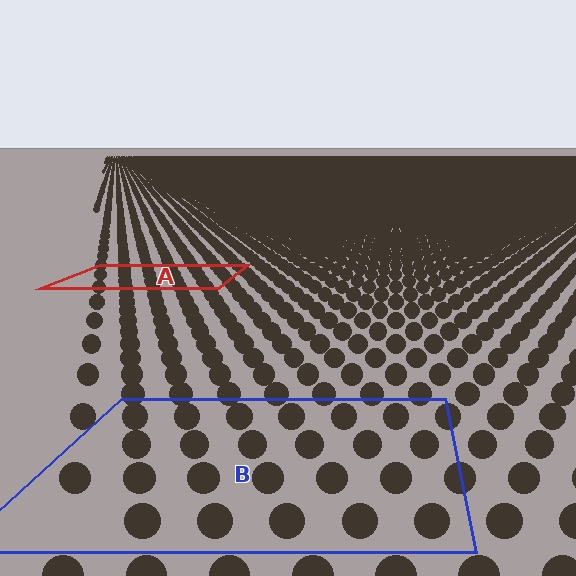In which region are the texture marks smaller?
The texture marks are smaller in region A, because it is farther away.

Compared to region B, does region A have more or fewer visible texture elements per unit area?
Region A has more texture elements per unit area — they are packed more densely because it is farther away.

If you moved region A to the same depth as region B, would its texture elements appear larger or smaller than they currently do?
They would appear larger. At a closer depth, the same texture elements are projected at a bigger on-screen size.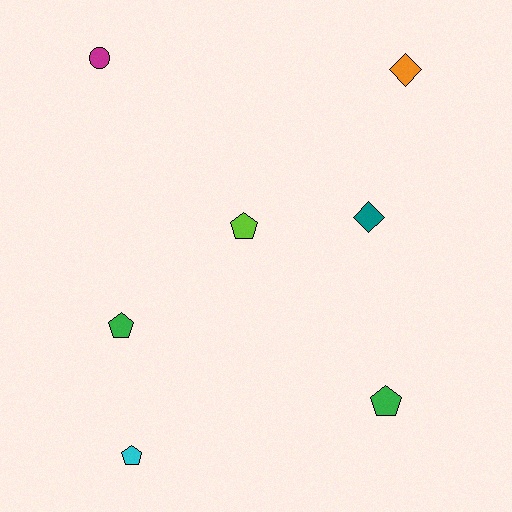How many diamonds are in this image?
There are 2 diamonds.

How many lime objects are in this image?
There is 1 lime object.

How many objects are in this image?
There are 7 objects.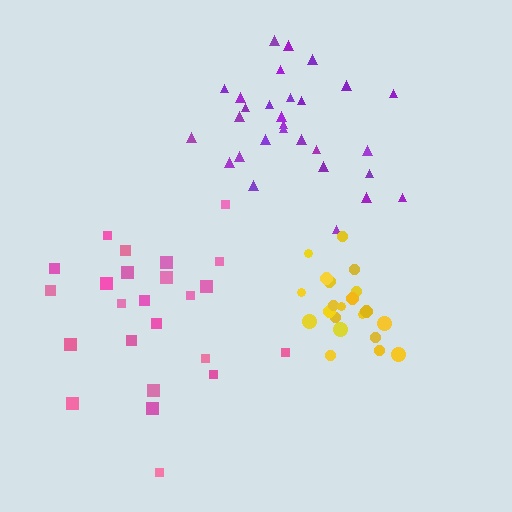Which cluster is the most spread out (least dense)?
Pink.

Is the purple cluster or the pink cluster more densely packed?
Purple.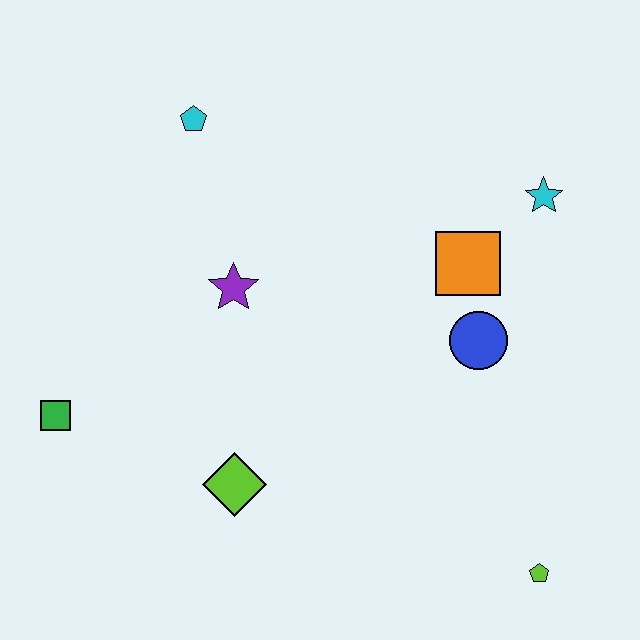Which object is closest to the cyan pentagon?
The purple star is closest to the cyan pentagon.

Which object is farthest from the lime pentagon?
The cyan pentagon is farthest from the lime pentagon.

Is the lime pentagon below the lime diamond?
Yes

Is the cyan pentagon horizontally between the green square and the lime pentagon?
Yes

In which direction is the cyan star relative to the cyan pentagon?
The cyan star is to the right of the cyan pentagon.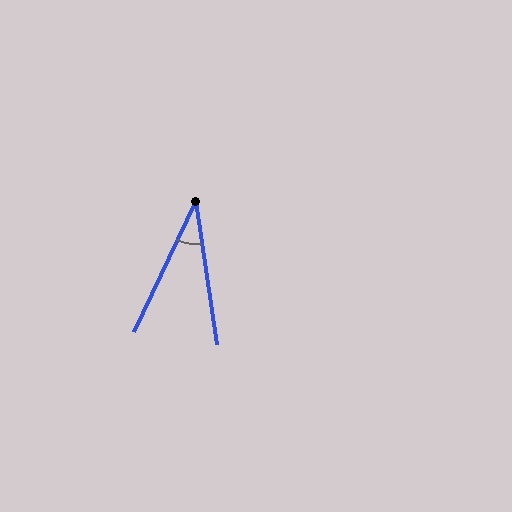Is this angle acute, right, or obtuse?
It is acute.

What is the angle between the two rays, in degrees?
Approximately 34 degrees.